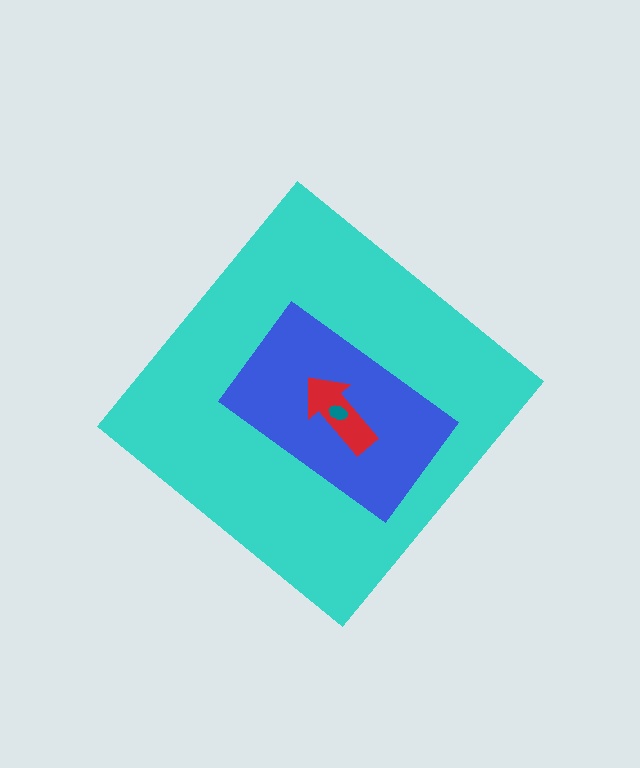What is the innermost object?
The teal ellipse.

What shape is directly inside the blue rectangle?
The red arrow.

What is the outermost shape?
The cyan diamond.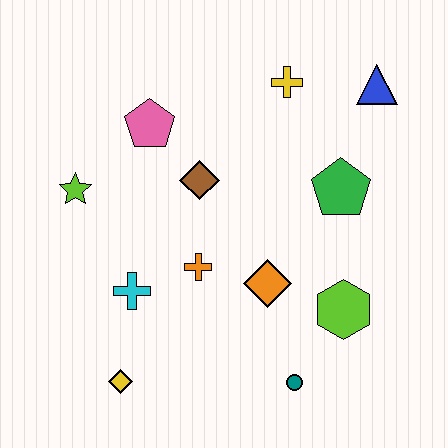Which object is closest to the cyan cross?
The orange cross is closest to the cyan cross.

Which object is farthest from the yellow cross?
The yellow diamond is farthest from the yellow cross.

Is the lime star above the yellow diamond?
Yes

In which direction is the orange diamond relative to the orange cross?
The orange diamond is to the right of the orange cross.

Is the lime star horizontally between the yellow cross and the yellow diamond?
No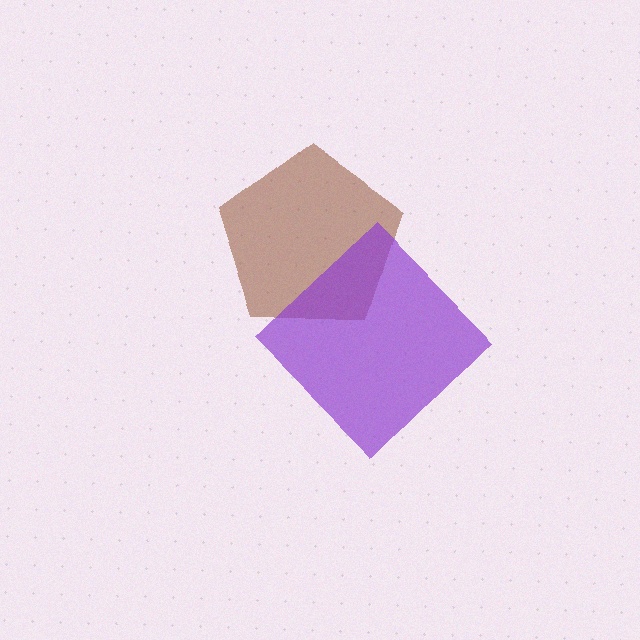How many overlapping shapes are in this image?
There are 2 overlapping shapes in the image.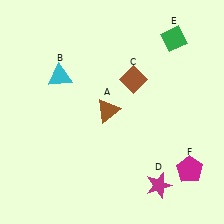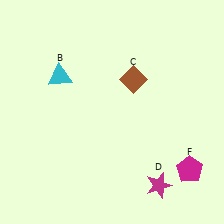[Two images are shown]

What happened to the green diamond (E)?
The green diamond (E) was removed in Image 2. It was in the top-right area of Image 1.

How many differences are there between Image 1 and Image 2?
There are 2 differences between the two images.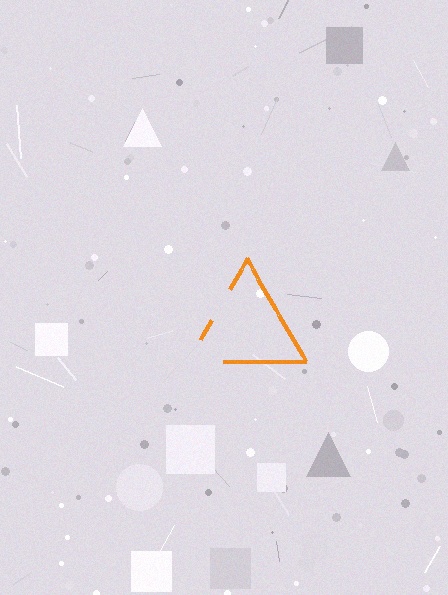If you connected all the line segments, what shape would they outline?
They would outline a triangle.